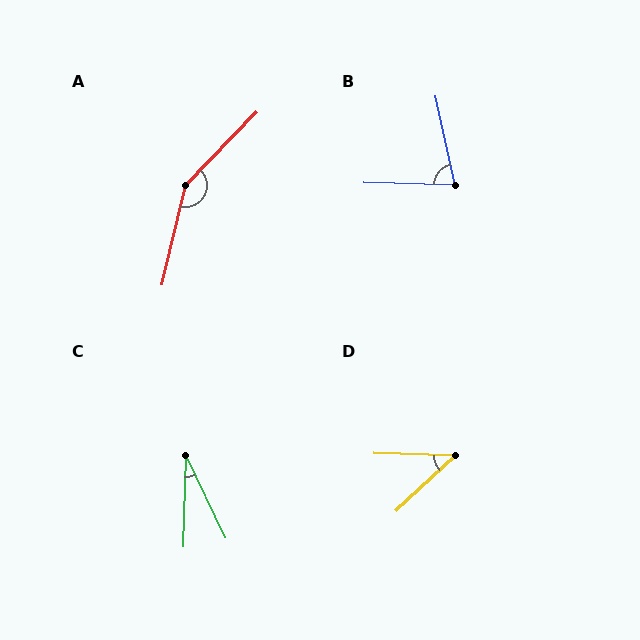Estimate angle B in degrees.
Approximately 76 degrees.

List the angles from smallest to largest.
C (27°), D (45°), B (76°), A (149°).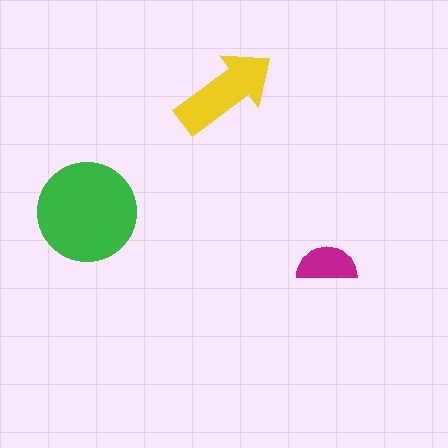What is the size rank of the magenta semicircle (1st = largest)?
3rd.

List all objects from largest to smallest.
The green circle, the yellow arrow, the magenta semicircle.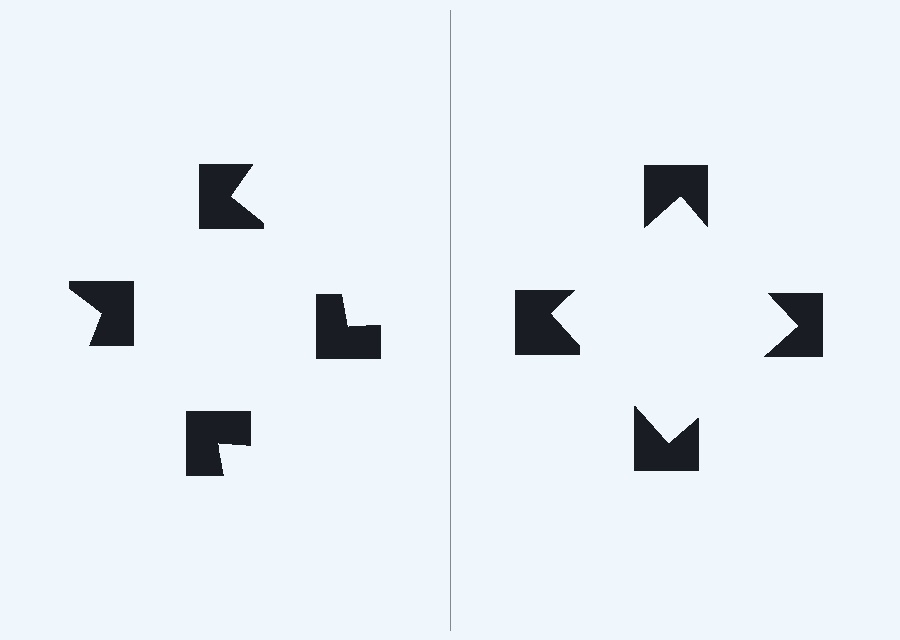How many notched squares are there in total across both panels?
8 — 4 on each side.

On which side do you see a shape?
An illusory square appears on the right side. On the left side the wedge cuts are rotated, so no coherent shape forms.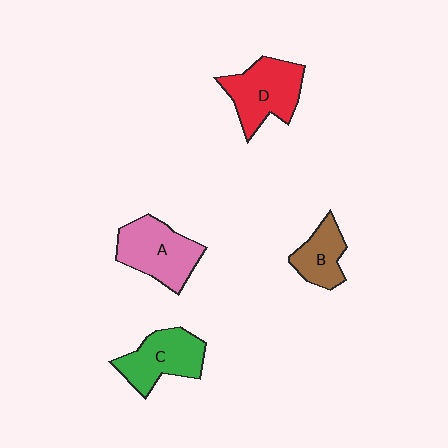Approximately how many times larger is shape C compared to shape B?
Approximately 1.4 times.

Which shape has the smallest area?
Shape B (brown).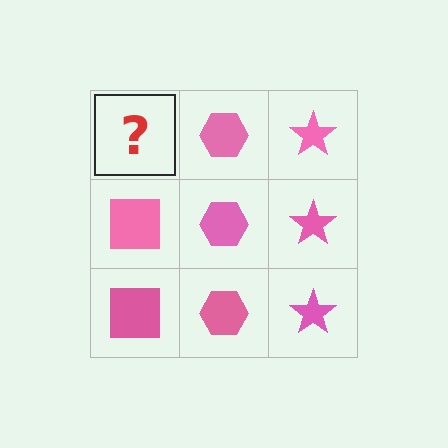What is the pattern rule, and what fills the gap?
The rule is that each column has a consistent shape. The gap should be filled with a pink square.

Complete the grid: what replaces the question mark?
The question mark should be replaced with a pink square.